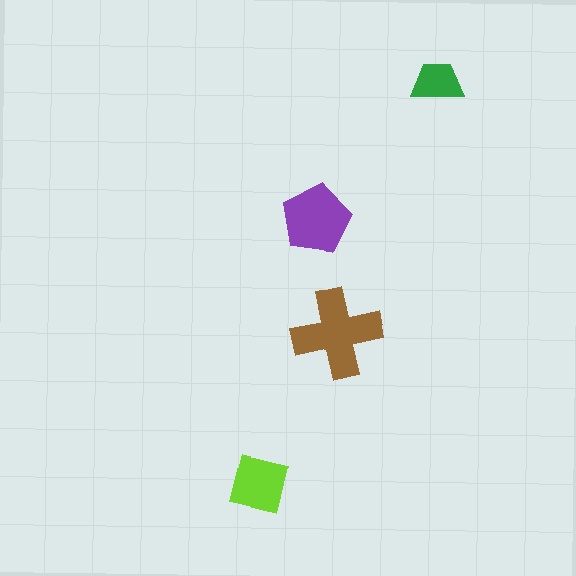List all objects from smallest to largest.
The green trapezoid, the lime square, the purple pentagon, the brown cross.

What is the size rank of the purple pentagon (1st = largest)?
2nd.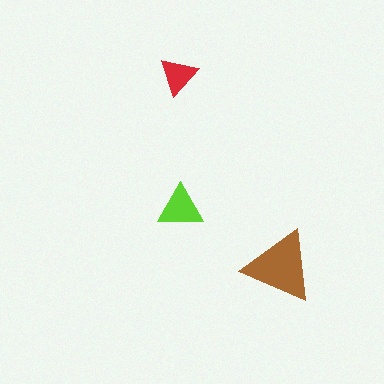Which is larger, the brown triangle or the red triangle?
The brown one.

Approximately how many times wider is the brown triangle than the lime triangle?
About 1.5 times wider.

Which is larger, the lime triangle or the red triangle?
The lime one.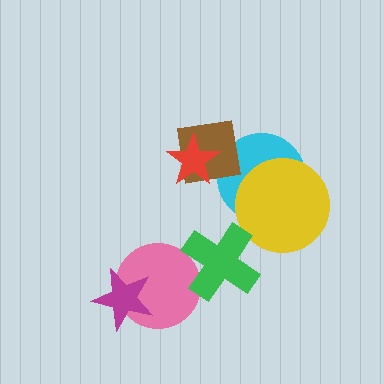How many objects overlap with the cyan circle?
2 objects overlap with the cyan circle.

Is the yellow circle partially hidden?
No, no other shape covers it.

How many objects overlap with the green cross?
1 object overlaps with the green cross.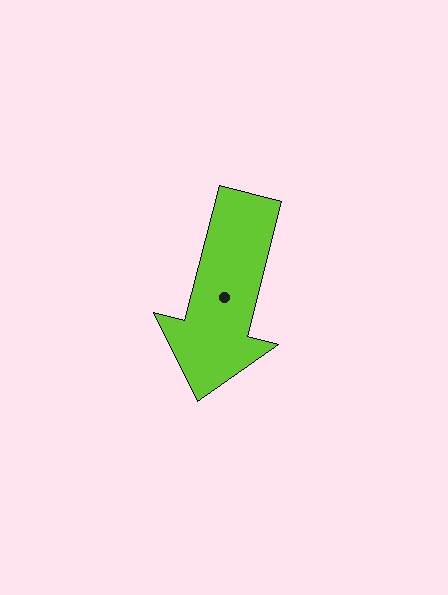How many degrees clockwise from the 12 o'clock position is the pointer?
Approximately 194 degrees.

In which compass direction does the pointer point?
South.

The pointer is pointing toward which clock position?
Roughly 6 o'clock.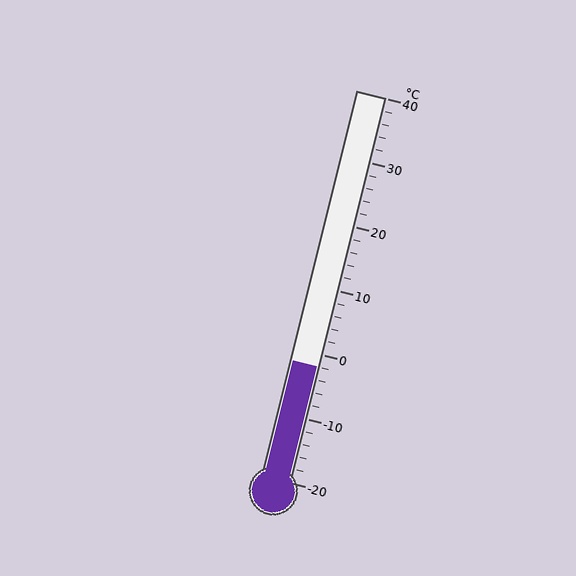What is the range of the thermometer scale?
The thermometer scale ranges from -20°C to 40°C.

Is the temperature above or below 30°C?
The temperature is below 30°C.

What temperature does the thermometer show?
The thermometer shows approximately -2°C.